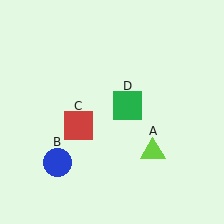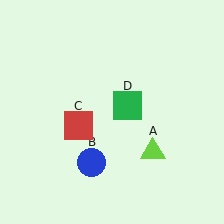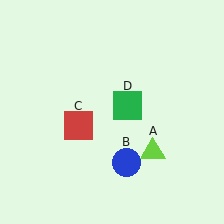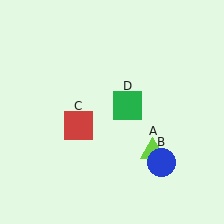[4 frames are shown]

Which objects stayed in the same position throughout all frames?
Lime triangle (object A) and red square (object C) and green square (object D) remained stationary.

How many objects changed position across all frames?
1 object changed position: blue circle (object B).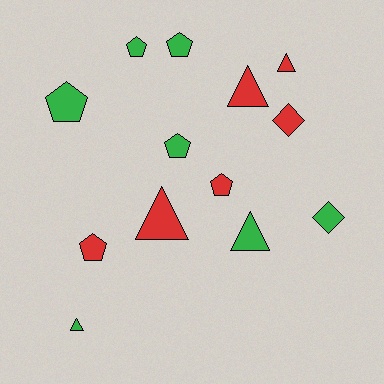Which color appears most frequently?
Green, with 7 objects.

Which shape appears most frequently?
Pentagon, with 6 objects.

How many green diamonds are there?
There is 1 green diamond.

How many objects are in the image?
There are 13 objects.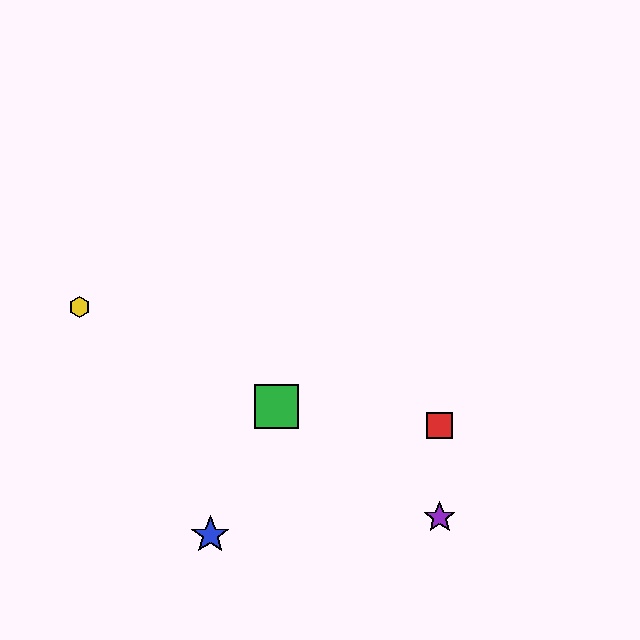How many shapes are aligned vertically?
2 shapes (the red square, the purple star) are aligned vertically.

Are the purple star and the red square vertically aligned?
Yes, both are at x≈440.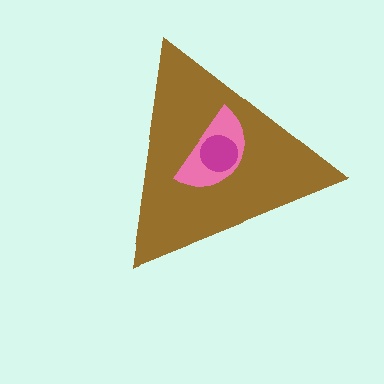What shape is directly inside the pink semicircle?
The magenta circle.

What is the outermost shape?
The brown triangle.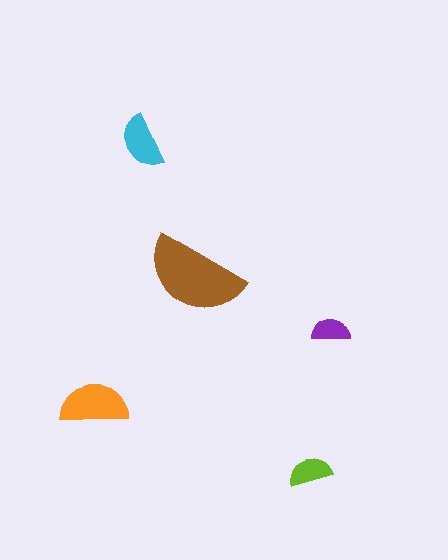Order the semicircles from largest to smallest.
the brown one, the orange one, the cyan one, the lime one, the purple one.